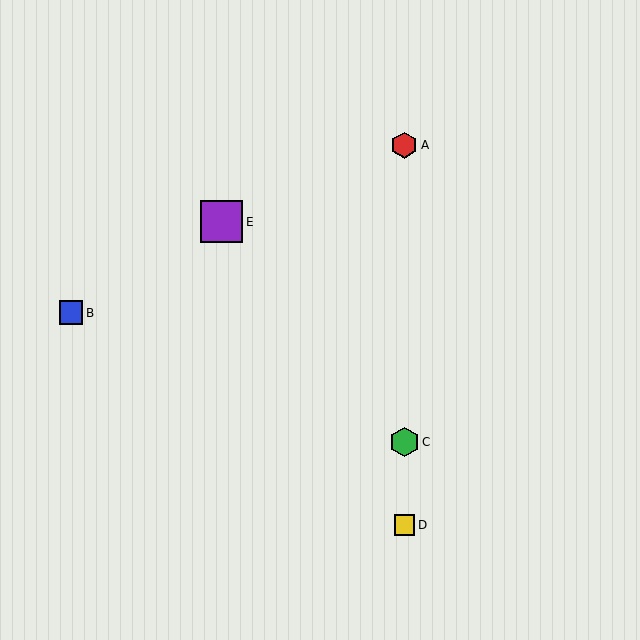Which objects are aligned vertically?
Objects A, C, D are aligned vertically.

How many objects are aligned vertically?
3 objects (A, C, D) are aligned vertically.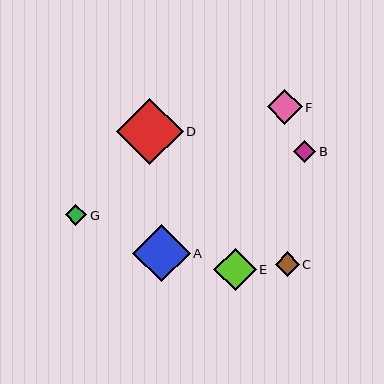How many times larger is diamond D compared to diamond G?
Diamond D is approximately 3.1 times the size of diamond G.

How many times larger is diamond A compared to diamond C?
Diamond A is approximately 2.4 times the size of diamond C.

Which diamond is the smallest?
Diamond G is the smallest with a size of approximately 21 pixels.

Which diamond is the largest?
Diamond D is the largest with a size of approximately 67 pixels.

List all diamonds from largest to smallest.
From largest to smallest: D, A, E, F, C, B, G.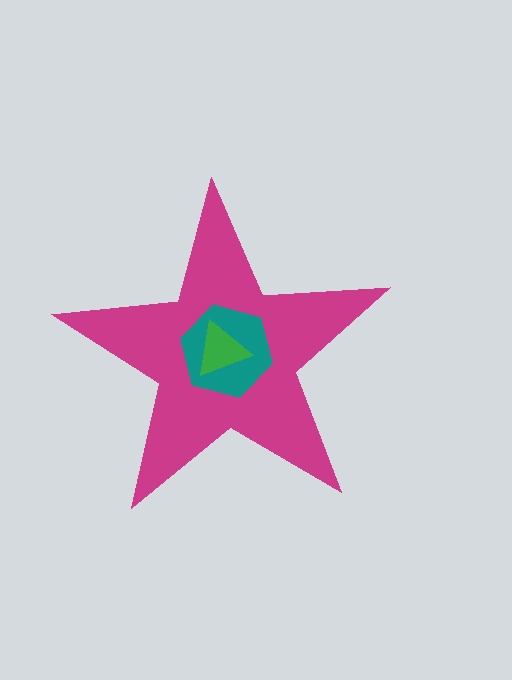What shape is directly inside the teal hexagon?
The green triangle.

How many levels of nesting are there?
3.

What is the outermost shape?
The magenta star.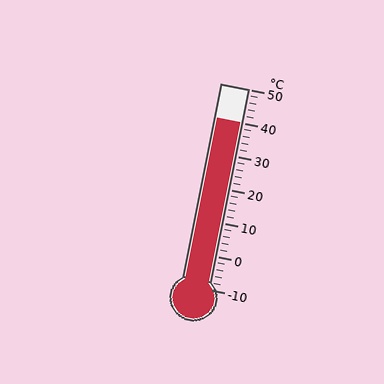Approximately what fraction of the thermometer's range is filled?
The thermometer is filled to approximately 85% of its range.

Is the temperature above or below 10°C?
The temperature is above 10°C.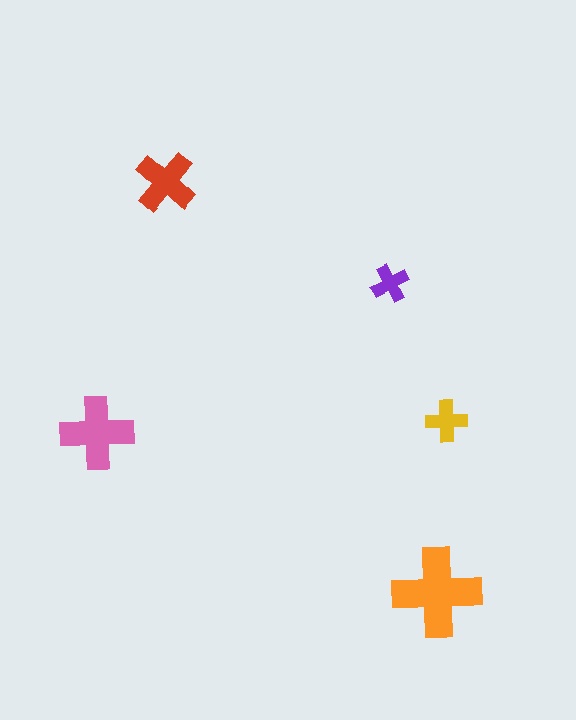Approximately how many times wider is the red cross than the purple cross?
About 1.5 times wider.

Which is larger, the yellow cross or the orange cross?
The orange one.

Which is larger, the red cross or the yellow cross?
The red one.